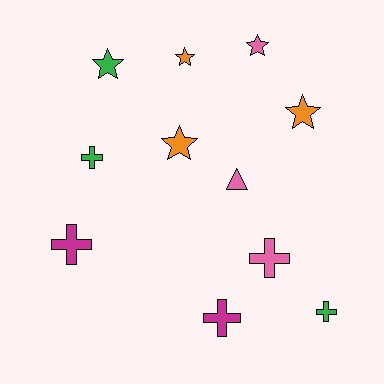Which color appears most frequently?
Orange, with 3 objects.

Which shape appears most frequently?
Star, with 5 objects.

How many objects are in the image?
There are 11 objects.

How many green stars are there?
There is 1 green star.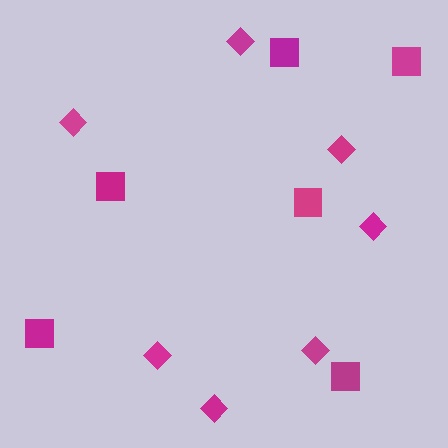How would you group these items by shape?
There are 2 groups: one group of diamonds (7) and one group of squares (6).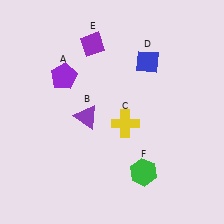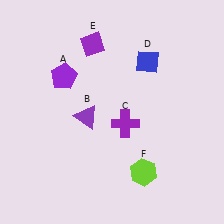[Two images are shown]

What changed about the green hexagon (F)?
In Image 1, F is green. In Image 2, it changed to lime.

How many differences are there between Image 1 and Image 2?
There are 2 differences between the two images.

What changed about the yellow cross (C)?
In Image 1, C is yellow. In Image 2, it changed to purple.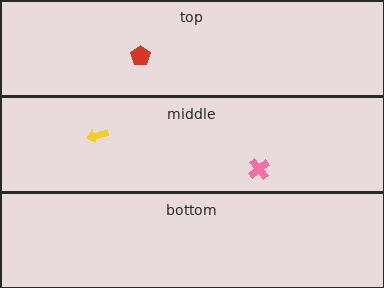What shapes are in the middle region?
The pink cross, the yellow arrow.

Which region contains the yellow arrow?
The middle region.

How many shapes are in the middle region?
2.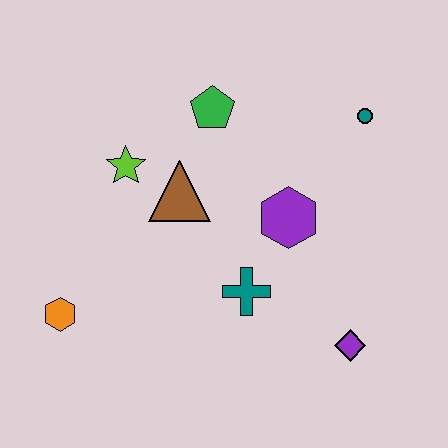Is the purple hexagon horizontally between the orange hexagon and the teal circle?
Yes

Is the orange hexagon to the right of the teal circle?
No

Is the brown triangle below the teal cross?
No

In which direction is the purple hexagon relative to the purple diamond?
The purple hexagon is above the purple diamond.